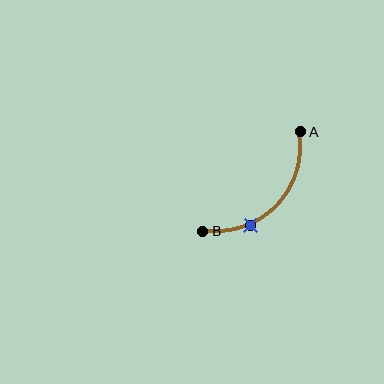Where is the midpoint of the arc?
The arc midpoint is the point on the curve farthest from the straight line joining A and B. It sits below and to the right of that line.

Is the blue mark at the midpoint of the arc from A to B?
No. The blue mark lies on the arc but is closer to endpoint B. The arc midpoint would be at the point on the curve equidistant along the arc from both A and B.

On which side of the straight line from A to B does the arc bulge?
The arc bulges below and to the right of the straight line connecting A and B.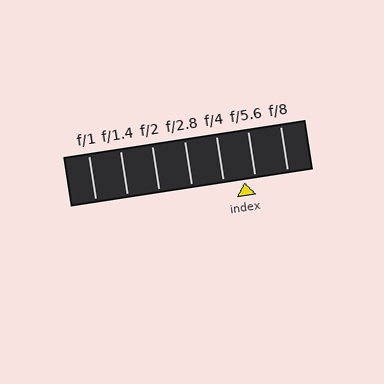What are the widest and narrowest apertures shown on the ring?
The widest aperture shown is f/1 and the narrowest is f/8.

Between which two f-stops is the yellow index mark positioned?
The index mark is between f/4 and f/5.6.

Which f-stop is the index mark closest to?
The index mark is closest to f/5.6.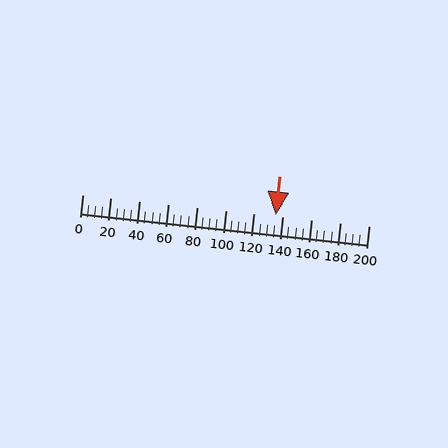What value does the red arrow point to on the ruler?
The red arrow points to approximately 135.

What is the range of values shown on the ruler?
The ruler shows values from 0 to 200.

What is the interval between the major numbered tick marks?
The major tick marks are spaced 20 units apart.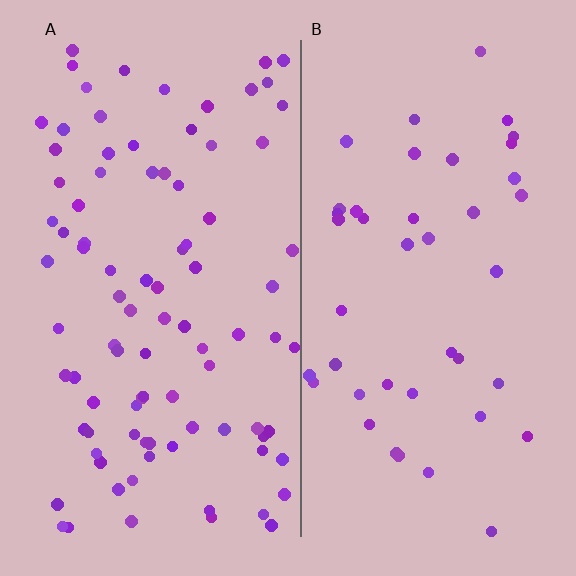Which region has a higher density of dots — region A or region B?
A (the left).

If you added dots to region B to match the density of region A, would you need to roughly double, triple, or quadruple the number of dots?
Approximately double.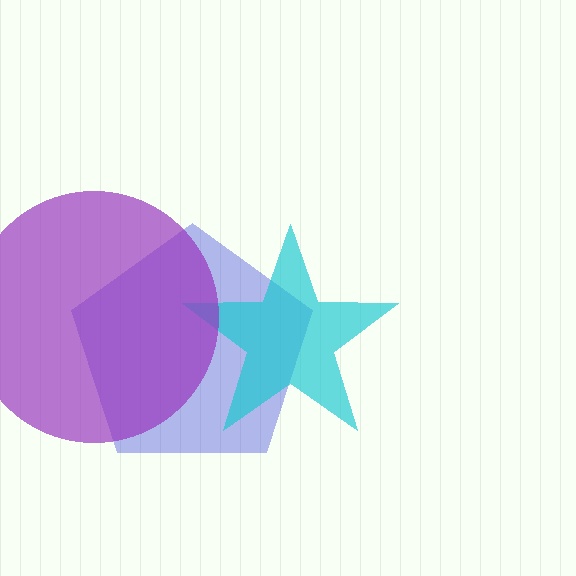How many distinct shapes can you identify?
There are 3 distinct shapes: a blue pentagon, a cyan star, a purple circle.